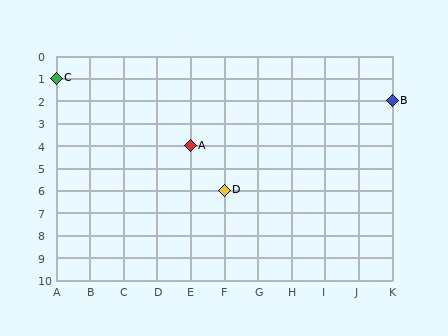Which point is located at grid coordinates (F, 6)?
Point D is at (F, 6).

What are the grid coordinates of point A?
Point A is at grid coordinates (E, 4).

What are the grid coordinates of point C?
Point C is at grid coordinates (A, 1).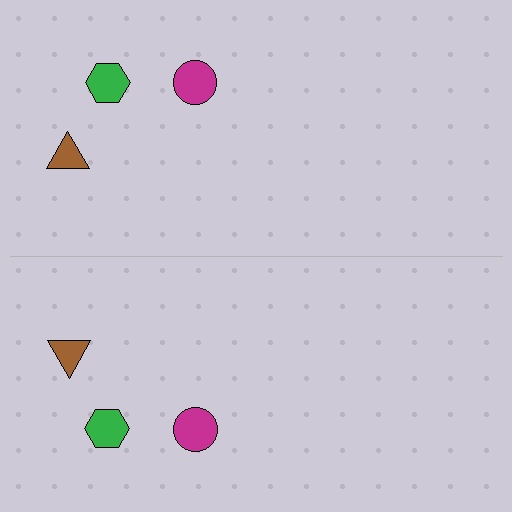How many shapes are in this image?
There are 6 shapes in this image.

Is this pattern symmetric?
Yes, this pattern has bilateral (reflection) symmetry.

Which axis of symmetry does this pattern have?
The pattern has a horizontal axis of symmetry running through the center of the image.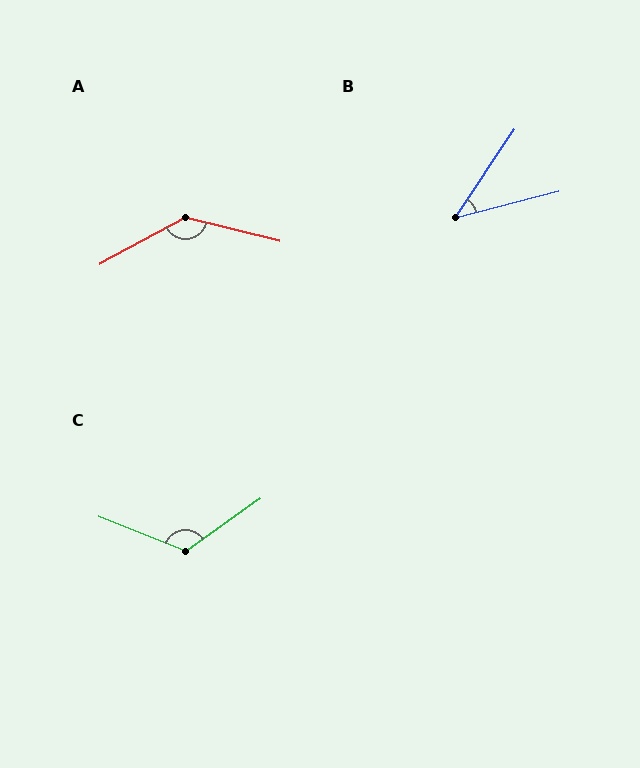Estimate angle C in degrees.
Approximately 123 degrees.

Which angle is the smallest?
B, at approximately 42 degrees.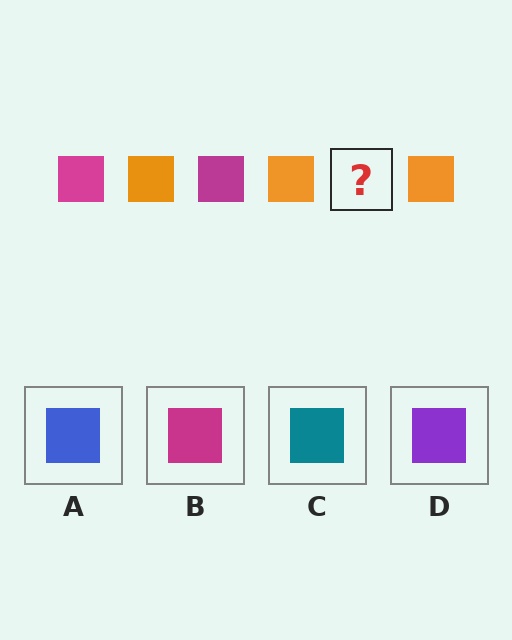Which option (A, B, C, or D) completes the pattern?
B.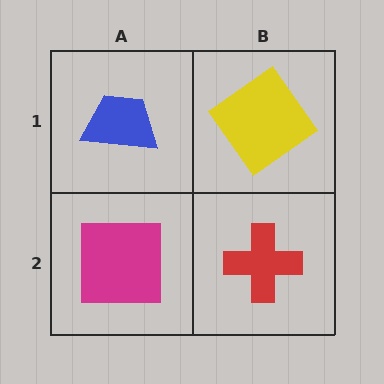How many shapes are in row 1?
2 shapes.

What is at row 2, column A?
A magenta square.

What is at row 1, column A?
A blue trapezoid.